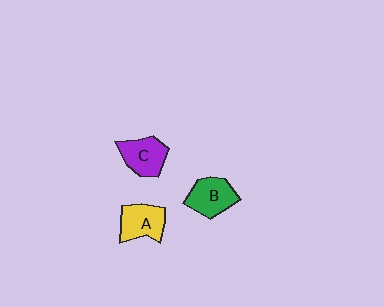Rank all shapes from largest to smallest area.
From largest to smallest: B (green), C (purple), A (yellow).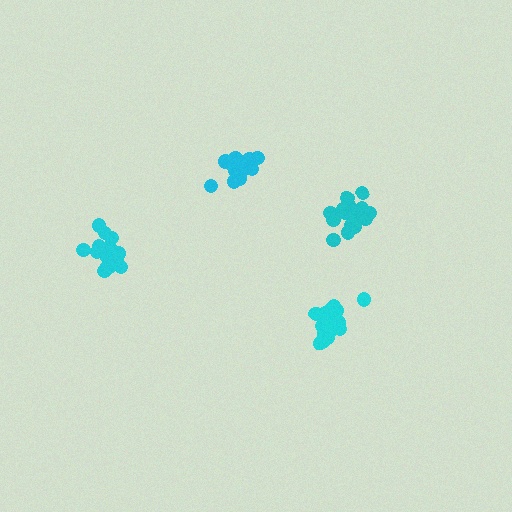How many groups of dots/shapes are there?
There are 4 groups.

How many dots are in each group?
Group 1: 20 dots, Group 2: 17 dots, Group 3: 16 dots, Group 4: 16 dots (69 total).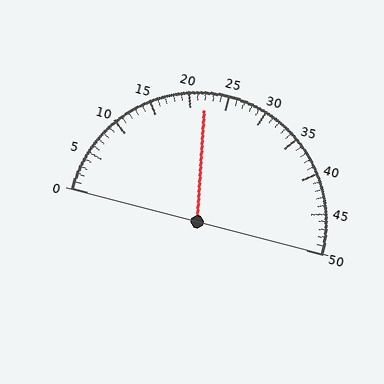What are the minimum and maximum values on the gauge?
The gauge ranges from 0 to 50.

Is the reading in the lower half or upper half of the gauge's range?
The reading is in the lower half of the range (0 to 50).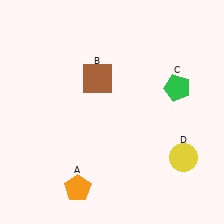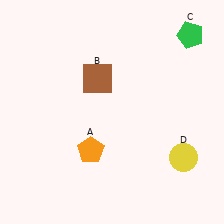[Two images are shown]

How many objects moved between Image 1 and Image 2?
2 objects moved between the two images.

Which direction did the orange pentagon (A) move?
The orange pentagon (A) moved up.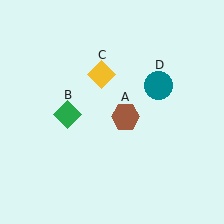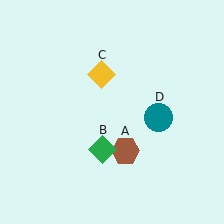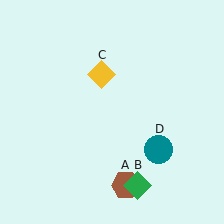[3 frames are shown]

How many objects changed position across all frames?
3 objects changed position: brown hexagon (object A), green diamond (object B), teal circle (object D).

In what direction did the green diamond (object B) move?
The green diamond (object B) moved down and to the right.